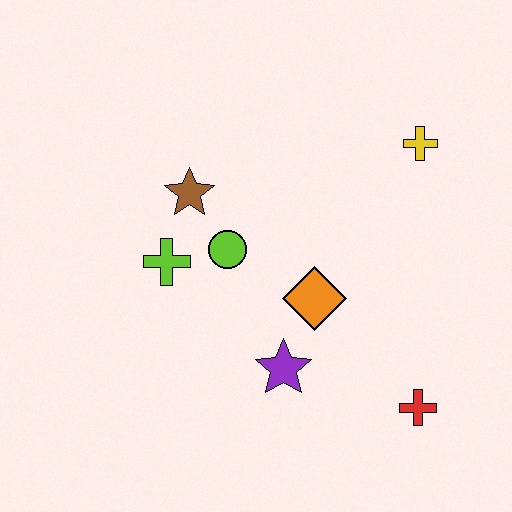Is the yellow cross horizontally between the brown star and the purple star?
No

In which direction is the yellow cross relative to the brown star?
The yellow cross is to the right of the brown star.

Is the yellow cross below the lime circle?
No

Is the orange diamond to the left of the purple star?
No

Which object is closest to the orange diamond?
The purple star is closest to the orange diamond.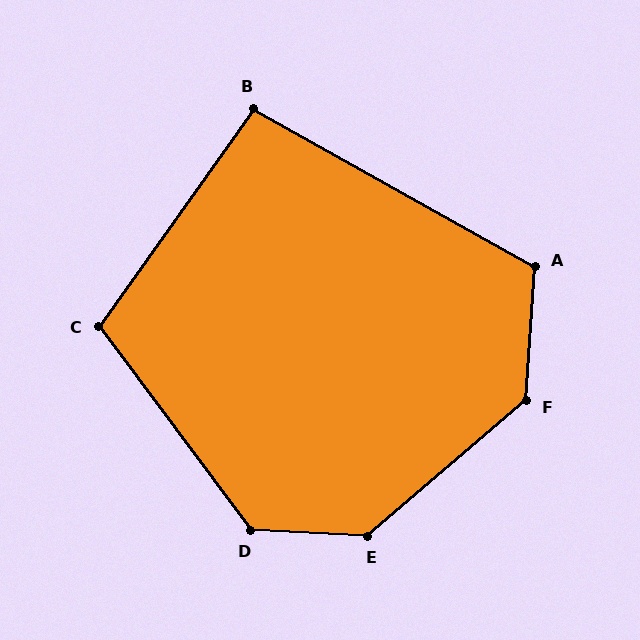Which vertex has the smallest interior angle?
B, at approximately 96 degrees.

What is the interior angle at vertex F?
Approximately 134 degrees (obtuse).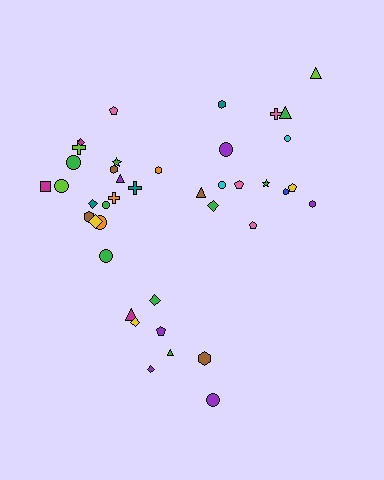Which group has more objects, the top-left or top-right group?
The top-left group.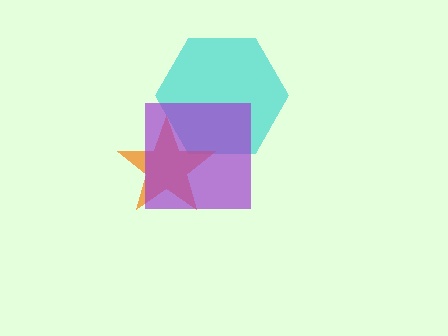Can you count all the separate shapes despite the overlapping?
Yes, there are 3 separate shapes.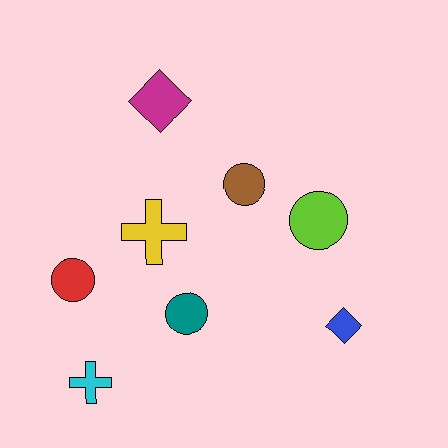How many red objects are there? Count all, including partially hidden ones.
There is 1 red object.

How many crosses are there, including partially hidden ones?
There are 2 crosses.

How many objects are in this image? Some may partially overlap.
There are 8 objects.